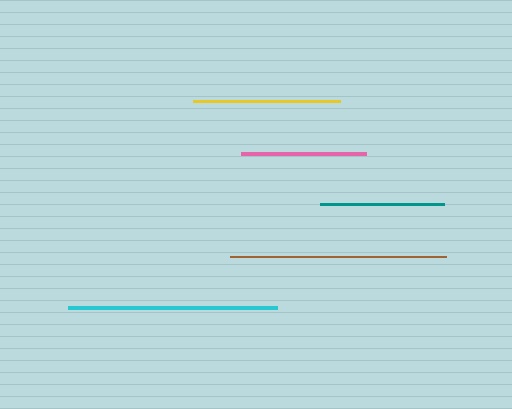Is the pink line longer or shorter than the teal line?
The pink line is longer than the teal line.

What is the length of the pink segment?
The pink segment is approximately 125 pixels long.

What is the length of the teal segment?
The teal segment is approximately 124 pixels long.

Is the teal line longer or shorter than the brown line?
The brown line is longer than the teal line.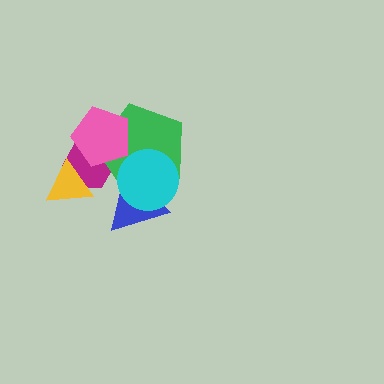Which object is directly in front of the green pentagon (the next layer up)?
The cyan circle is directly in front of the green pentagon.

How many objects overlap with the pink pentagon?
2 objects overlap with the pink pentagon.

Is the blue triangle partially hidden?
Yes, it is partially covered by another shape.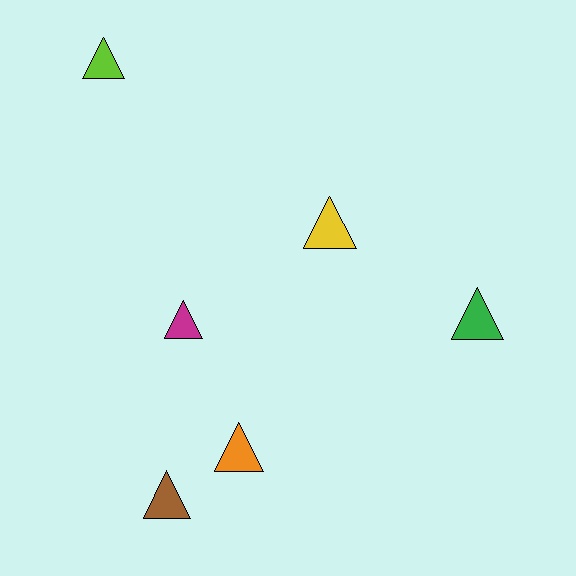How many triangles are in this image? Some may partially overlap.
There are 6 triangles.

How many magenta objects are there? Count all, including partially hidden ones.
There is 1 magenta object.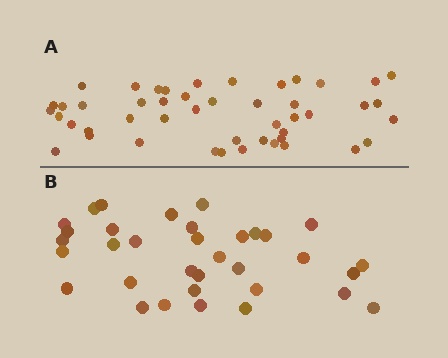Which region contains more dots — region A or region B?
Region A (the top region) has more dots.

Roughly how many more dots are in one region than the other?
Region A has approximately 15 more dots than region B.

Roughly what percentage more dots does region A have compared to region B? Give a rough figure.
About 40% more.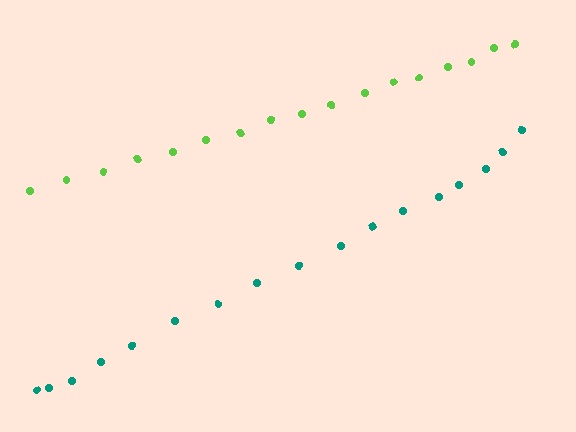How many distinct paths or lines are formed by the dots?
There are 2 distinct paths.